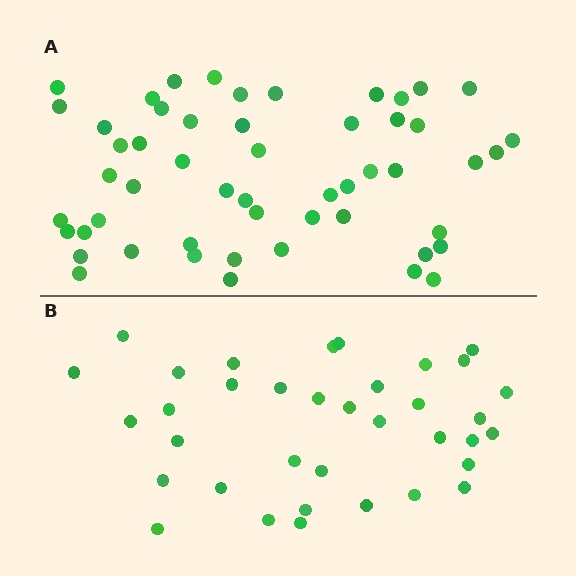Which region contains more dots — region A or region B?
Region A (the top region) has more dots.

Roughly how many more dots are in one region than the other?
Region A has approximately 15 more dots than region B.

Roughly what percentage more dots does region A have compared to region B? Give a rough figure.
About 45% more.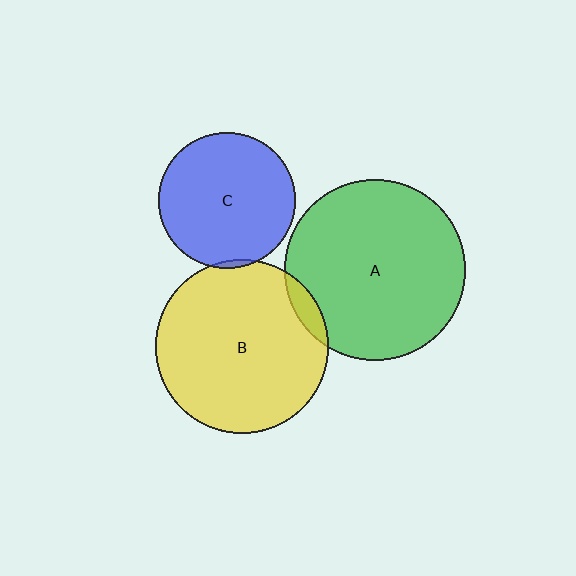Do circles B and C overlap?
Yes.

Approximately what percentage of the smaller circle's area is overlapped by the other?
Approximately 5%.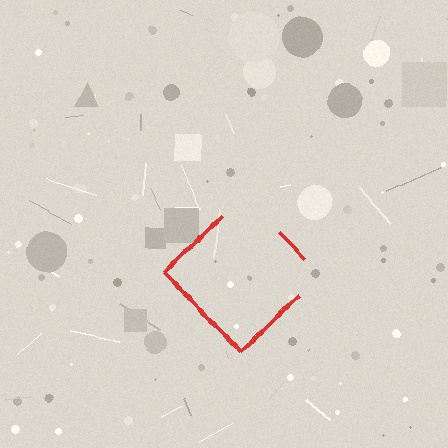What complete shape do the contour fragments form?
The contour fragments form a diamond.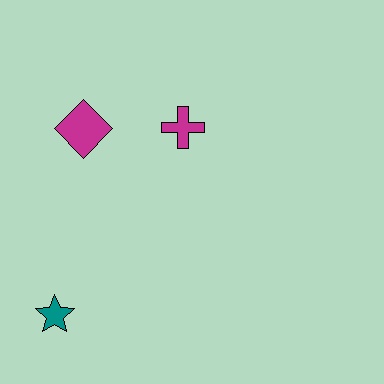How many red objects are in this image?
There are no red objects.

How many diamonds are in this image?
There is 1 diamond.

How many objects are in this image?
There are 3 objects.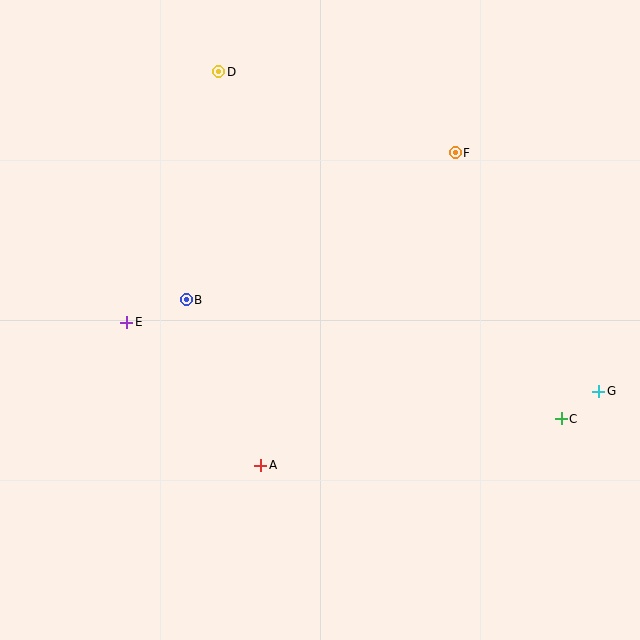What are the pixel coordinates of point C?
Point C is at (561, 419).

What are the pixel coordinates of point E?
Point E is at (127, 322).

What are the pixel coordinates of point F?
Point F is at (455, 153).